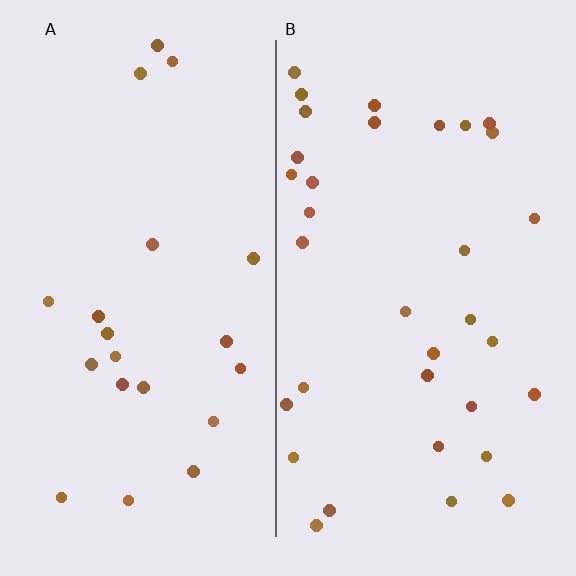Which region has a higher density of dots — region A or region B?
B (the right).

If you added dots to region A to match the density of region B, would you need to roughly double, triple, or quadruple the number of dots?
Approximately double.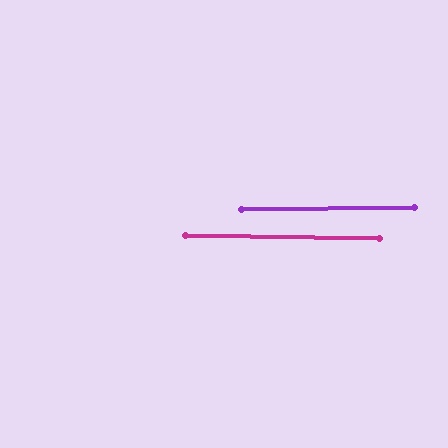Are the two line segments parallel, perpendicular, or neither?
Parallel — their directions differ by only 1.7°.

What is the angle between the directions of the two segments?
Approximately 2 degrees.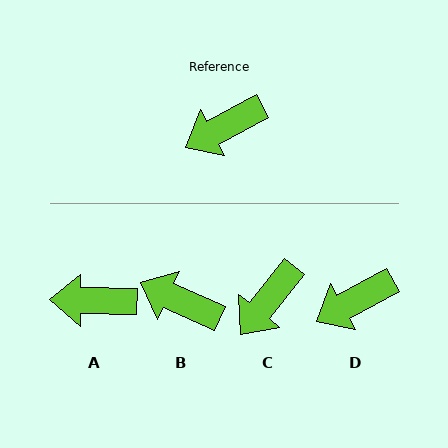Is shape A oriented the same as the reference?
No, it is off by about 29 degrees.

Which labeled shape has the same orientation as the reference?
D.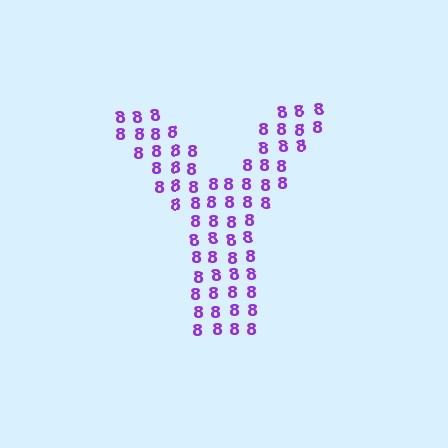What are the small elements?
The small elements are digit 8's.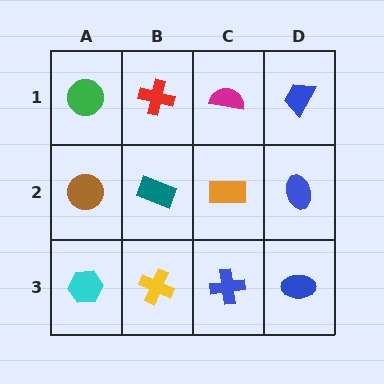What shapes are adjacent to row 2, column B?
A red cross (row 1, column B), a yellow cross (row 3, column B), a brown circle (row 2, column A), an orange rectangle (row 2, column C).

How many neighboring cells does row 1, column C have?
3.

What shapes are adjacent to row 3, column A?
A brown circle (row 2, column A), a yellow cross (row 3, column B).